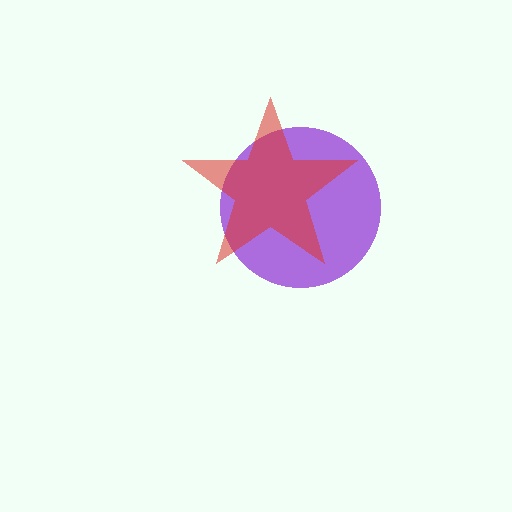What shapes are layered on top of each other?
The layered shapes are: a purple circle, a red star.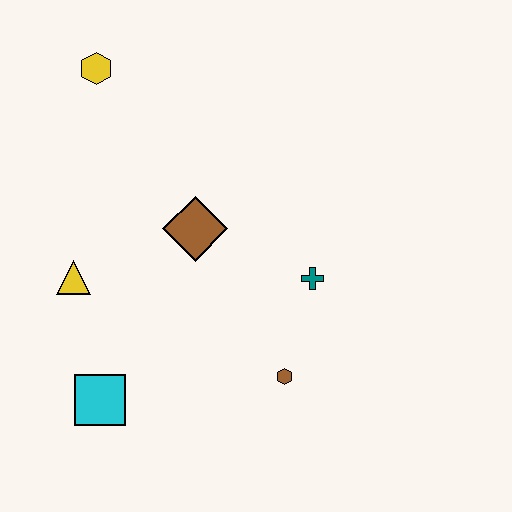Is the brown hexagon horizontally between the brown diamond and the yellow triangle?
No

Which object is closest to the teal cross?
The brown hexagon is closest to the teal cross.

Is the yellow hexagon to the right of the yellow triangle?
Yes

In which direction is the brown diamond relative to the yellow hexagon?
The brown diamond is below the yellow hexagon.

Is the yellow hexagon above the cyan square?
Yes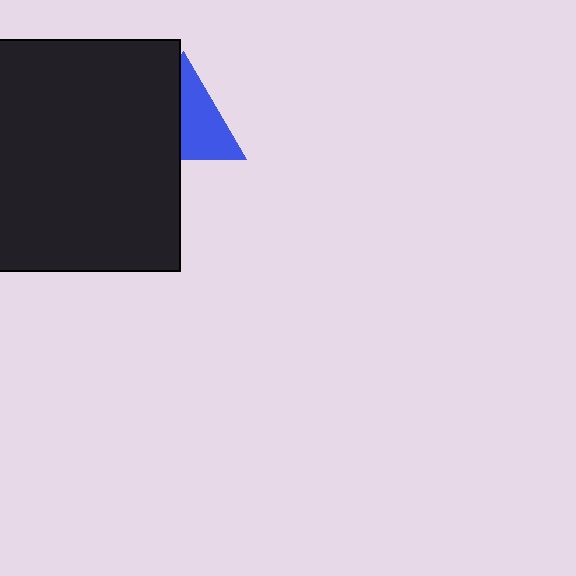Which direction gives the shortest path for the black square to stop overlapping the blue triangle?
Moving left gives the shortest separation.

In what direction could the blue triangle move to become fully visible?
The blue triangle could move right. That would shift it out from behind the black square entirely.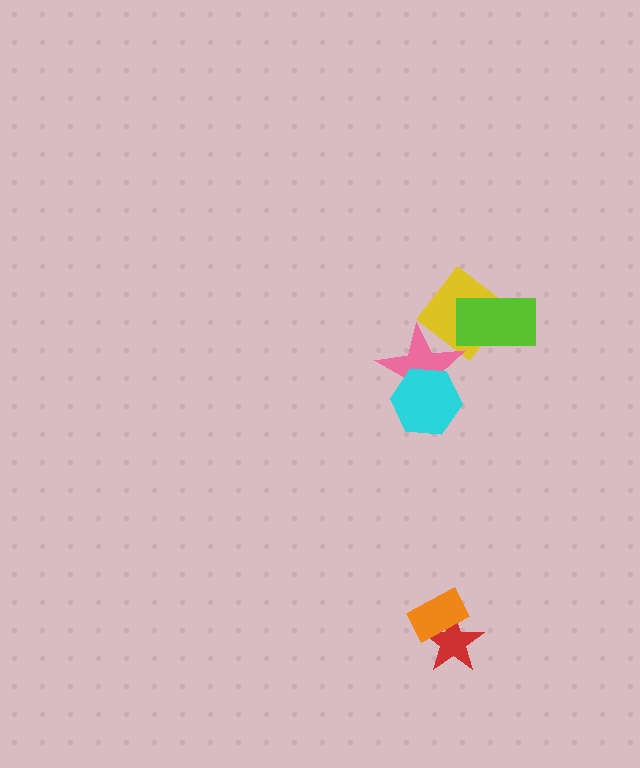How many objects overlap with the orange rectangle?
1 object overlaps with the orange rectangle.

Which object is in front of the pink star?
The cyan hexagon is in front of the pink star.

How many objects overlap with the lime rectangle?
1 object overlaps with the lime rectangle.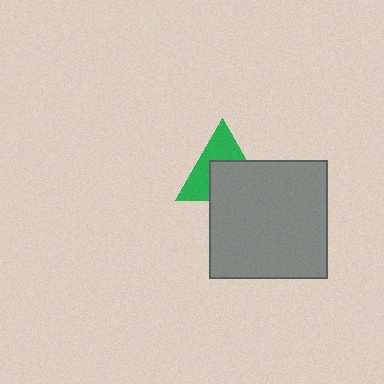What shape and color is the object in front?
The object in front is a gray square.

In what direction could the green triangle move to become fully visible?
The green triangle could move up. That would shift it out from behind the gray square entirely.